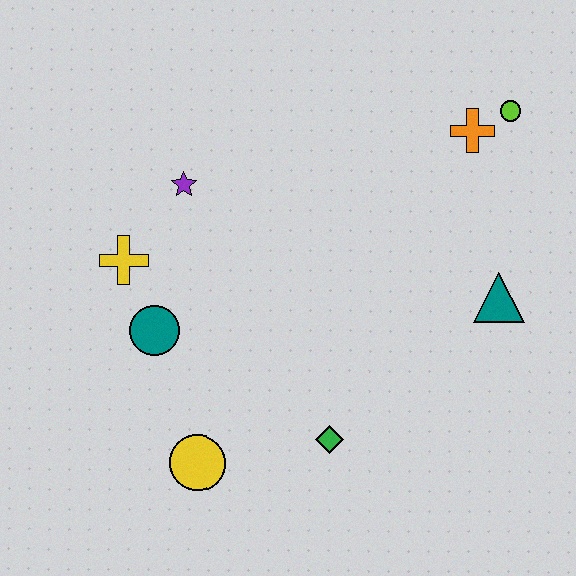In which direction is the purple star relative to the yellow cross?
The purple star is above the yellow cross.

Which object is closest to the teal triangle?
The orange cross is closest to the teal triangle.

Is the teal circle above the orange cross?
No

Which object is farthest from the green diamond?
The lime circle is farthest from the green diamond.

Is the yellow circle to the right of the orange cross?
No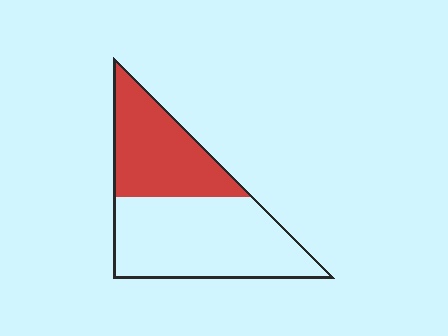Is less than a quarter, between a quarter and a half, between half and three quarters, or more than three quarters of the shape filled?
Between a quarter and a half.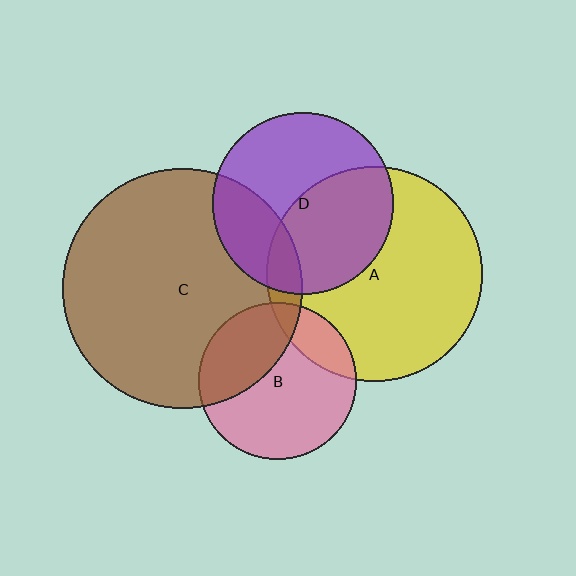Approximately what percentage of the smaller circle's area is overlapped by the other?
Approximately 35%.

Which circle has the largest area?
Circle C (brown).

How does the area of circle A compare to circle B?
Approximately 1.9 times.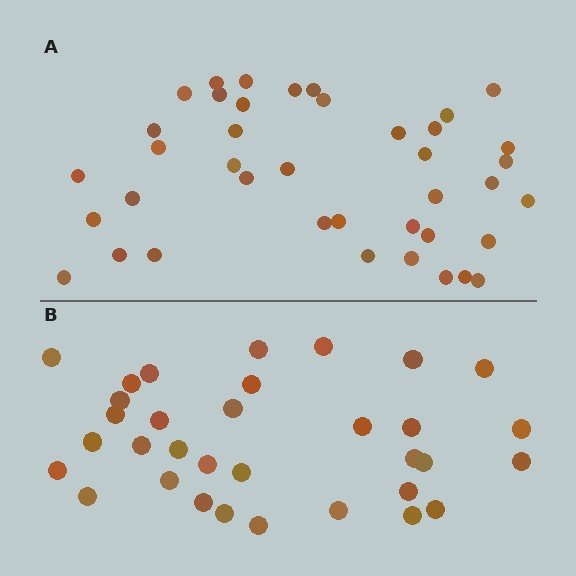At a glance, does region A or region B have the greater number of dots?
Region A (the top region) has more dots.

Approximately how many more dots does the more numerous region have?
Region A has roughly 8 or so more dots than region B.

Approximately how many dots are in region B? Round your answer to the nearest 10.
About 30 dots. (The exact count is 33, which rounds to 30.)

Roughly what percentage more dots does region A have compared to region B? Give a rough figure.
About 20% more.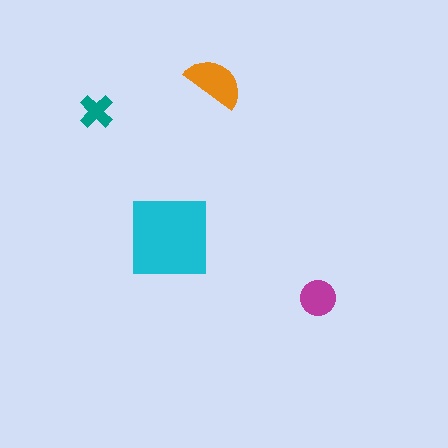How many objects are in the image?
There are 4 objects in the image.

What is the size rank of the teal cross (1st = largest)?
4th.